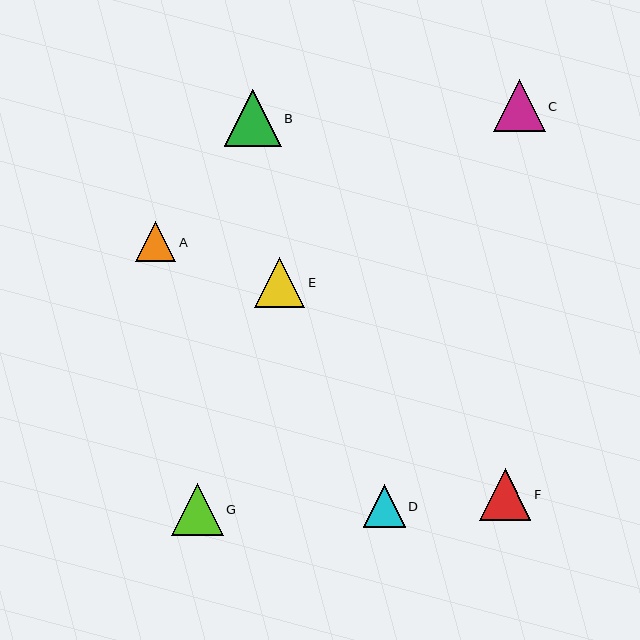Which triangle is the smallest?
Triangle A is the smallest with a size of approximately 40 pixels.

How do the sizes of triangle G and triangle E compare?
Triangle G and triangle E are approximately the same size.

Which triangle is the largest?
Triangle B is the largest with a size of approximately 57 pixels.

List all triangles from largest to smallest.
From largest to smallest: B, C, F, G, E, D, A.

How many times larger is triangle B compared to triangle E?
Triangle B is approximately 1.1 times the size of triangle E.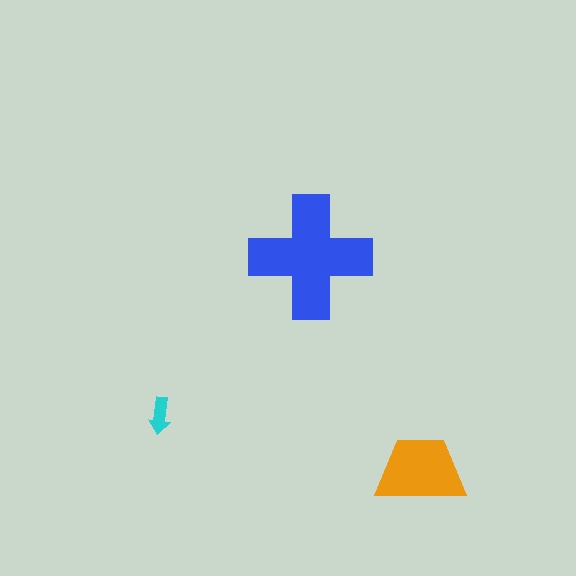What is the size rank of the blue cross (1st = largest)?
1st.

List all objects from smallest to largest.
The cyan arrow, the orange trapezoid, the blue cross.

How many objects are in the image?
There are 3 objects in the image.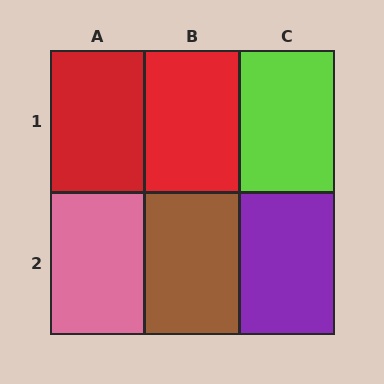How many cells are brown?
1 cell is brown.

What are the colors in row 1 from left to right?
Red, red, lime.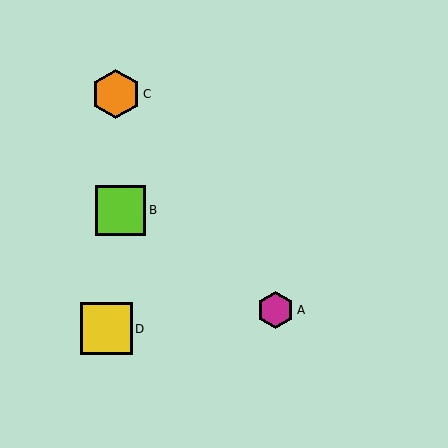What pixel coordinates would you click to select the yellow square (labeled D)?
Click at (106, 329) to select the yellow square D.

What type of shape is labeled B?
Shape B is a lime square.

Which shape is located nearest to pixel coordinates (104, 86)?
The orange hexagon (labeled C) at (116, 94) is nearest to that location.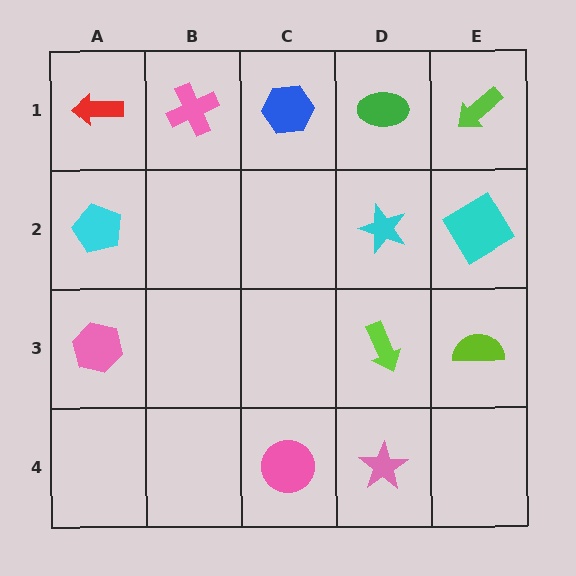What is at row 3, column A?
A pink hexagon.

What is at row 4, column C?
A pink circle.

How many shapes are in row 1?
5 shapes.